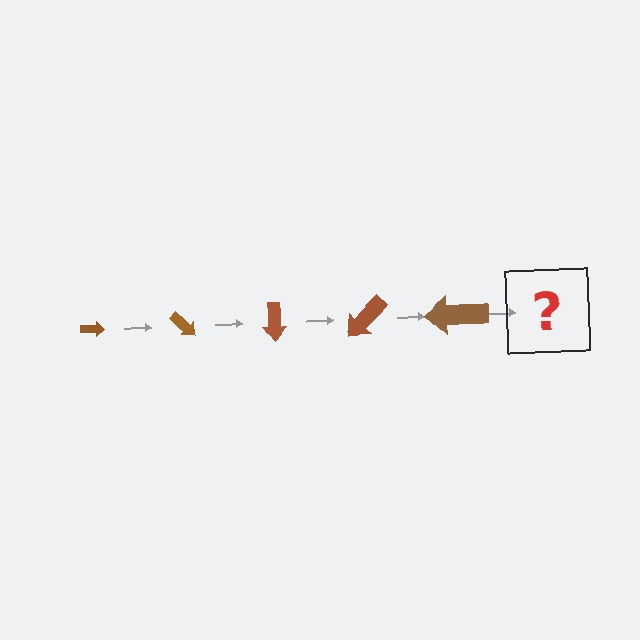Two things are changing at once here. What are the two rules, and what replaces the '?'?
The two rules are that the arrow grows larger each step and it rotates 45 degrees each step. The '?' should be an arrow, larger than the previous one and rotated 225 degrees from the start.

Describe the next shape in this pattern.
It should be an arrow, larger than the previous one and rotated 225 degrees from the start.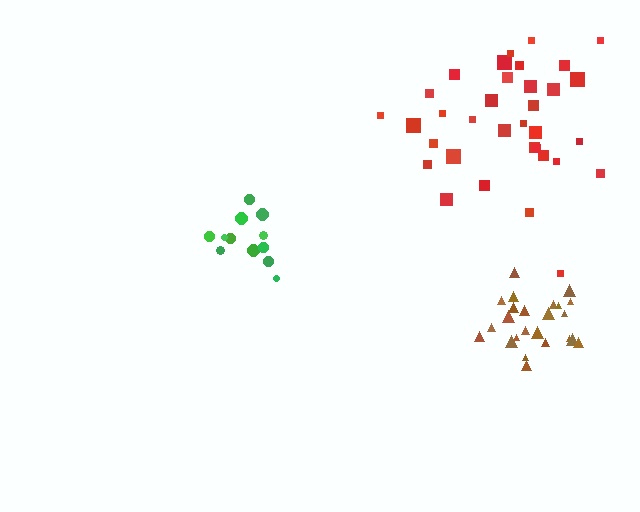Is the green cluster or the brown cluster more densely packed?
Brown.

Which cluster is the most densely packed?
Brown.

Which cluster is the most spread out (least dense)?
Red.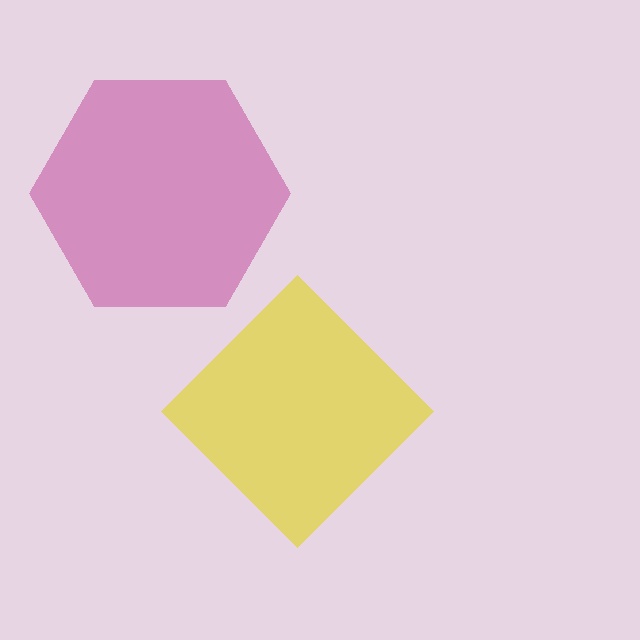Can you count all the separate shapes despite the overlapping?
Yes, there are 2 separate shapes.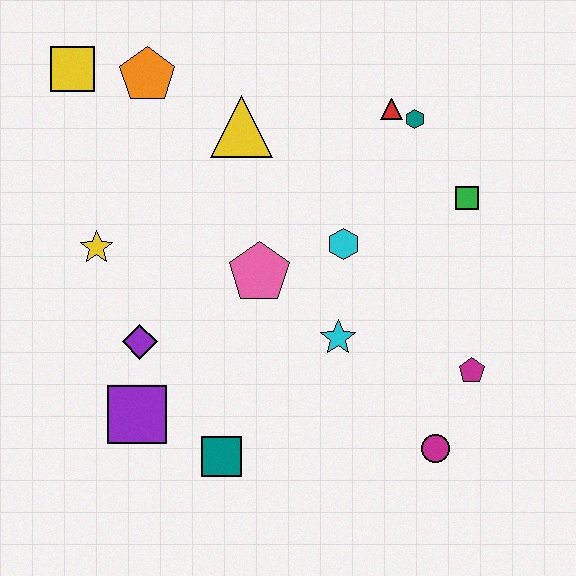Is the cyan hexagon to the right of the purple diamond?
Yes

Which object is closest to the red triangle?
The teal hexagon is closest to the red triangle.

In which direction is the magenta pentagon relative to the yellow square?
The magenta pentagon is to the right of the yellow square.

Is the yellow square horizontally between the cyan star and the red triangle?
No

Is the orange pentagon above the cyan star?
Yes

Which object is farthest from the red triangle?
The purple square is farthest from the red triangle.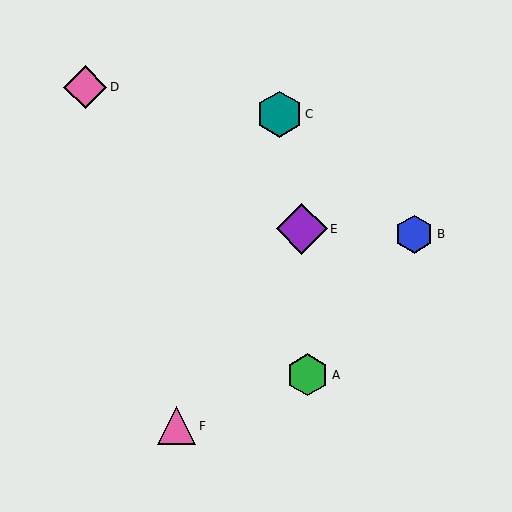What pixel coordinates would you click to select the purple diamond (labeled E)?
Click at (302, 229) to select the purple diamond E.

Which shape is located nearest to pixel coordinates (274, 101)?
The teal hexagon (labeled C) at (279, 114) is nearest to that location.